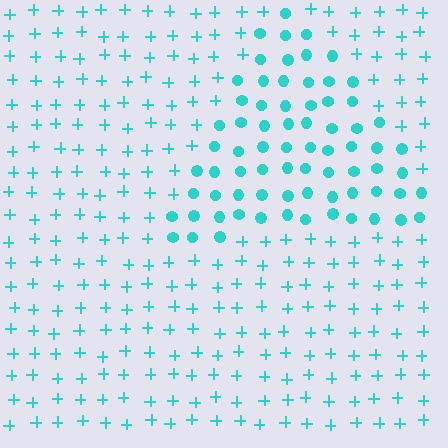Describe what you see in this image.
The image is filled with small cyan elements arranged in a uniform grid. A triangle-shaped region contains circles, while the surrounding area contains plus signs. The boundary is defined purely by the change in element shape.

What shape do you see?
I see a triangle.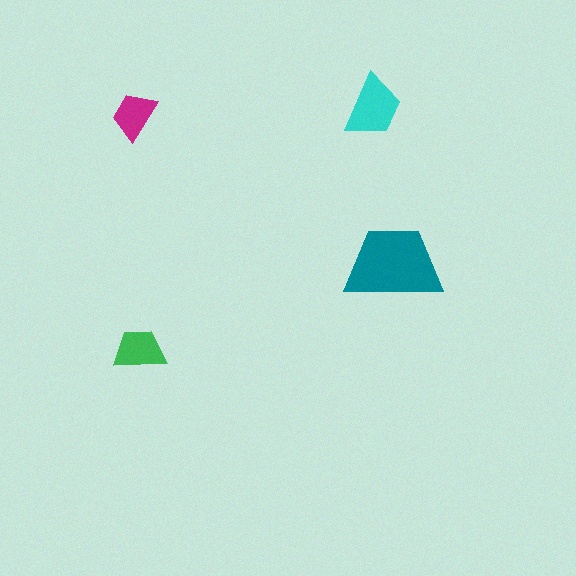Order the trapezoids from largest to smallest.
the teal one, the cyan one, the green one, the magenta one.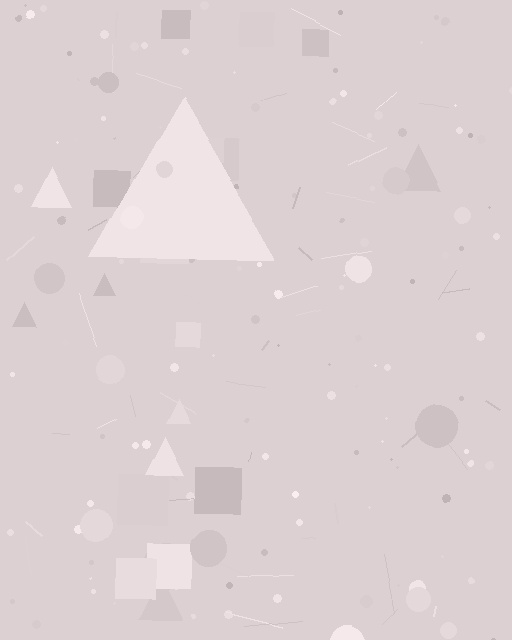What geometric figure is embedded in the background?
A triangle is embedded in the background.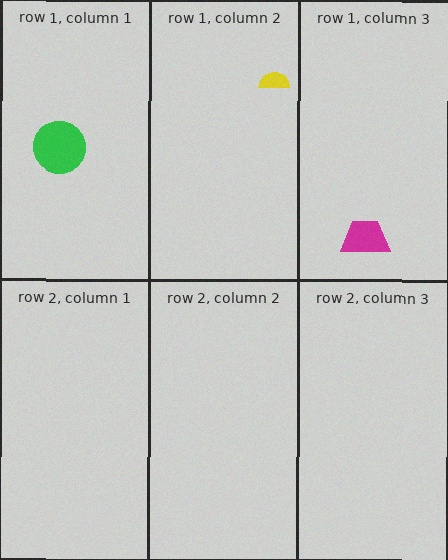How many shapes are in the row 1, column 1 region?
1.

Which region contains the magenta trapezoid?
The row 1, column 3 region.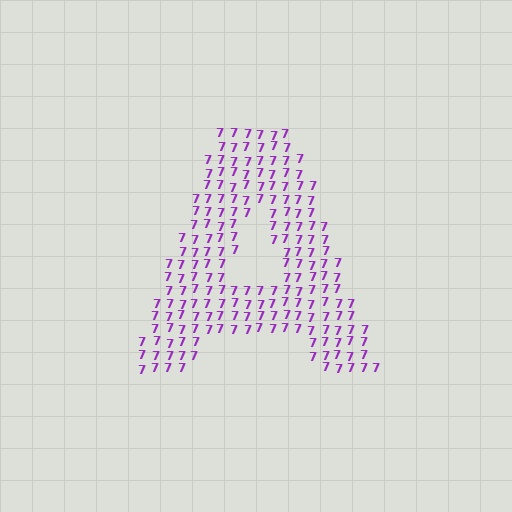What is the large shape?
The large shape is the letter A.